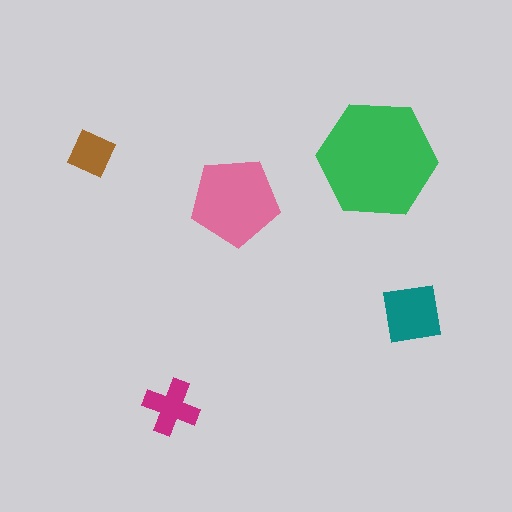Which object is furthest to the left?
The brown diamond is leftmost.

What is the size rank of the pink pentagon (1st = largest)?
2nd.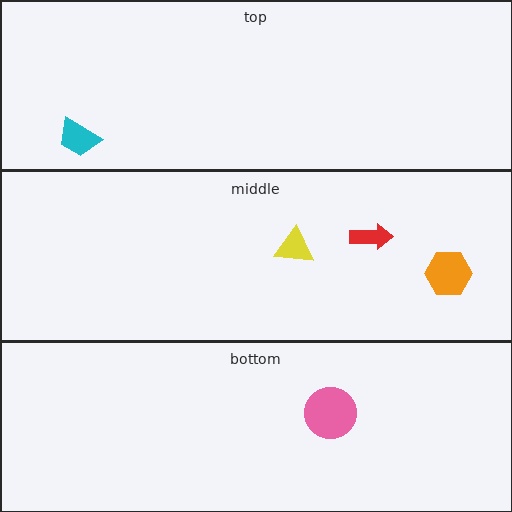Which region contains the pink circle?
The bottom region.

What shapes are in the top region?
The cyan trapezoid.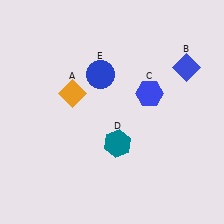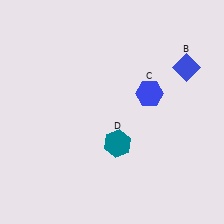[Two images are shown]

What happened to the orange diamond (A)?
The orange diamond (A) was removed in Image 2. It was in the top-left area of Image 1.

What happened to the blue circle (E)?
The blue circle (E) was removed in Image 2. It was in the top-left area of Image 1.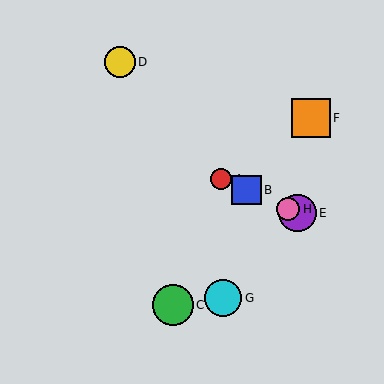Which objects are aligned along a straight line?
Objects A, B, E, H are aligned along a straight line.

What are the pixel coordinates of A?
Object A is at (221, 179).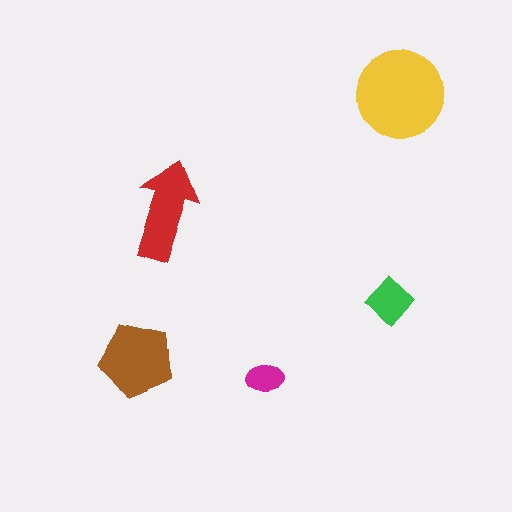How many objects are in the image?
There are 5 objects in the image.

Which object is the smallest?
The magenta ellipse.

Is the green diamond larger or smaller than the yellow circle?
Smaller.